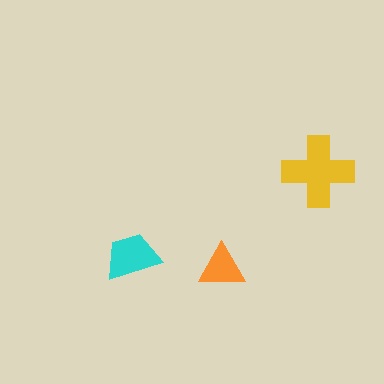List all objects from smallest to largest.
The orange triangle, the cyan trapezoid, the yellow cross.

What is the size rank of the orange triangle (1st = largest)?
3rd.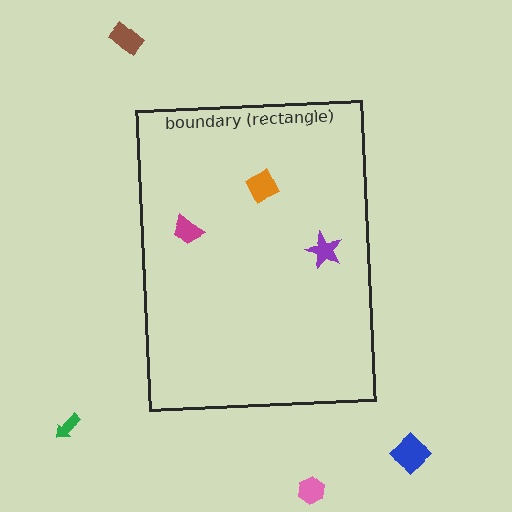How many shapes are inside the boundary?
3 inside, 4 outside.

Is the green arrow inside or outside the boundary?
Outside.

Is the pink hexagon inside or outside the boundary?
Outside.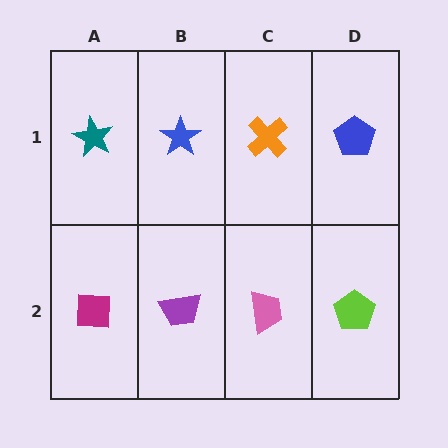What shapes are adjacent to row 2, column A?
A teal star (row 1, column A), a purple trapezoid (row 2, column B).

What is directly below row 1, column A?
A magenta square.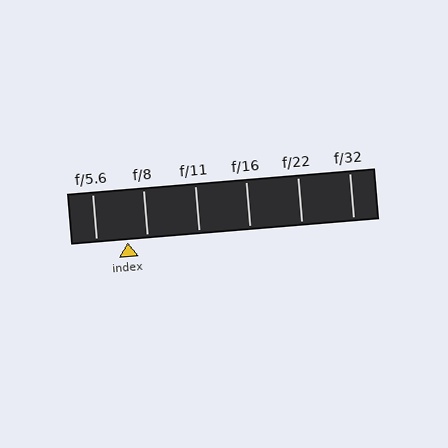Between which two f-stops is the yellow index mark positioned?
The index mark is between f/5.6 and f/8.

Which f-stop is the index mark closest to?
The index mark is closest to f/8.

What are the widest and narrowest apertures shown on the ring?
The widest aperture shown is f/5.6 and the narrowest is f/32.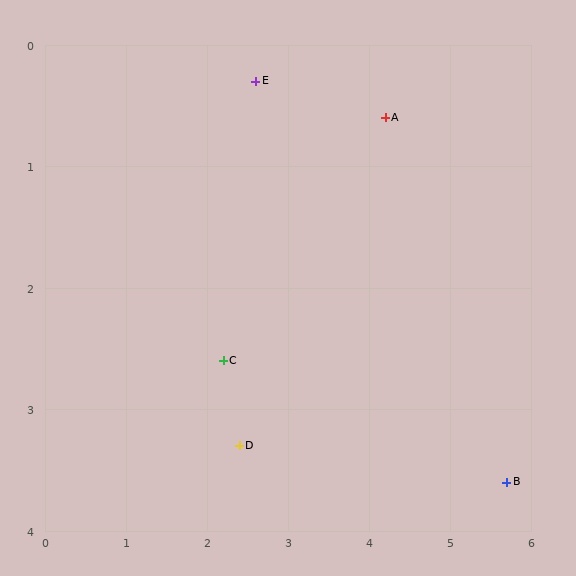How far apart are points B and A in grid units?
Points B and A are about 3.4 grid units apart.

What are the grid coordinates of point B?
Point B is at approximately (5.7, 3.6).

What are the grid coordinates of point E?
Point E is at approximately (2.6, 0.3).